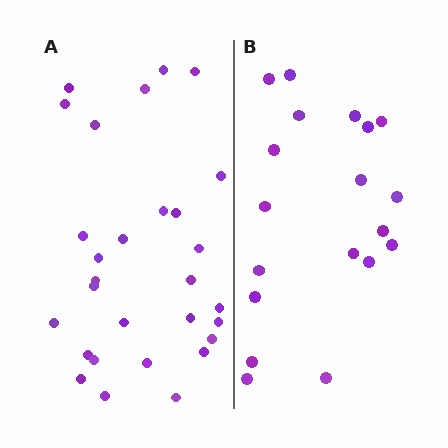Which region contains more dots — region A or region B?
Region A (the left region) has more dots.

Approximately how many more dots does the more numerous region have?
Region A has roughly 10 or so more dots than region B.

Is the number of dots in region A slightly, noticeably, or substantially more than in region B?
Region A has substantially more. The ratio is roughly 1.5 to 1.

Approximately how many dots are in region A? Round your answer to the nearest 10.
About 30 dots. (The exact count is 29, which rounds to 30.)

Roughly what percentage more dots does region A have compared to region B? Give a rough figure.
About 55% more.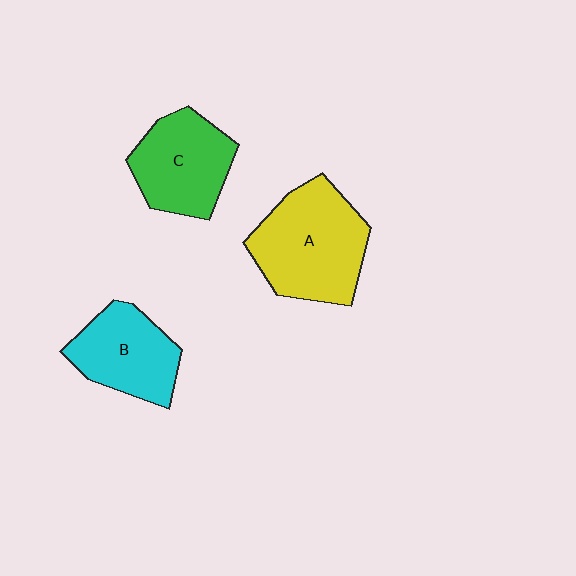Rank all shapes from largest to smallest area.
From largest to smallest: A (yellow), C (green), B (cyan).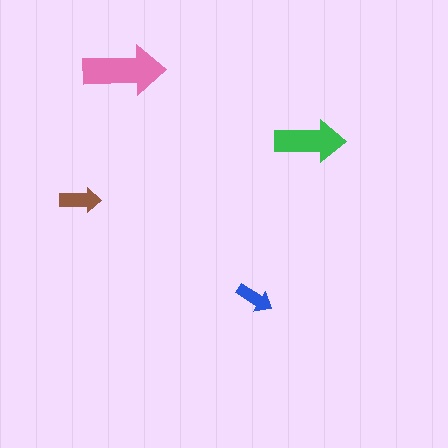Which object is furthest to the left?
The brown arrow is leftmost.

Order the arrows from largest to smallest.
the pink one, the green one, the brown one, the blue one.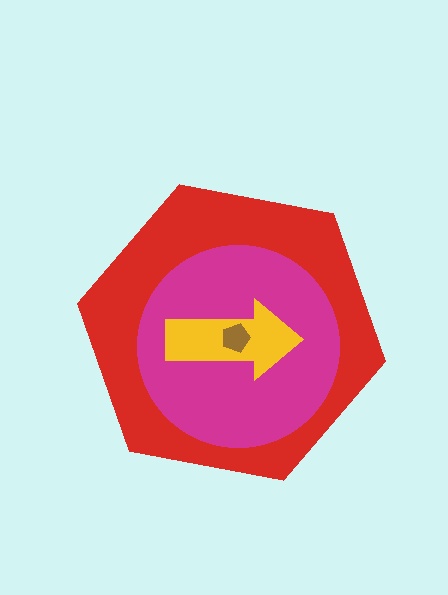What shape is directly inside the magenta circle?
The yellow arrow.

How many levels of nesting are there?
4.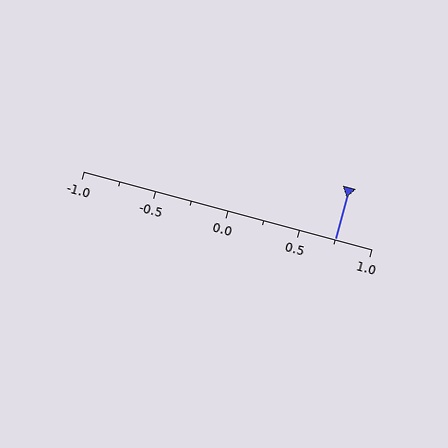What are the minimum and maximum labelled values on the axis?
The axis runs from -1.0 to 1.0.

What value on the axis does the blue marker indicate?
The marker indicates approximately 0.75.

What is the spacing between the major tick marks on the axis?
The major ticks are spaced 0.5 apart.